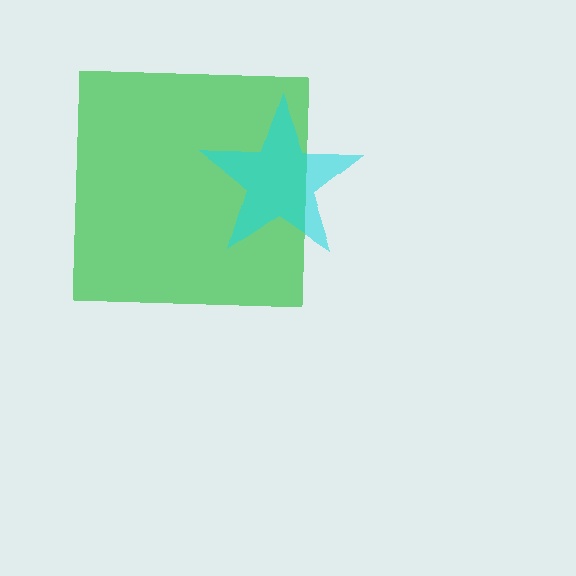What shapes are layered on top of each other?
The layered shapes are: a green square, a cyan star.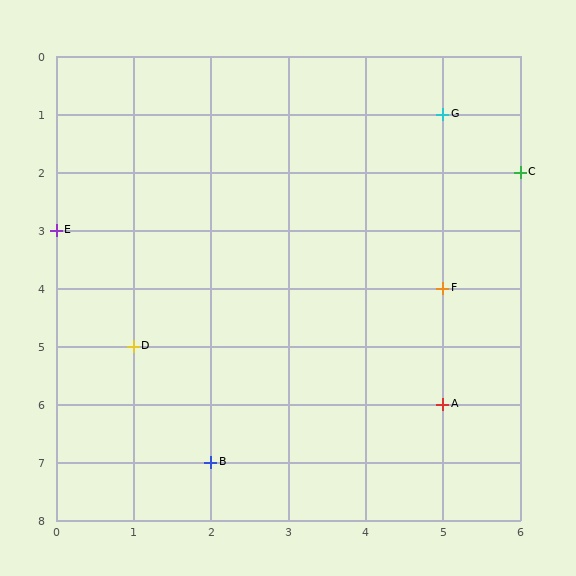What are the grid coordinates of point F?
Point F is at grid coordinates (5, 4).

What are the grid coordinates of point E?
Point E is at grid coordinates (0, 3).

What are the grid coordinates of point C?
Point C is at grid coordinates (6, 2).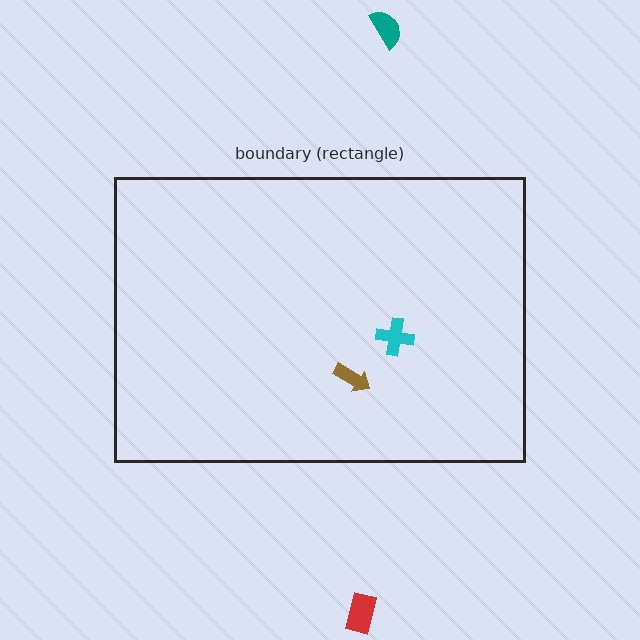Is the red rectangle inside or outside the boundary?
Outside.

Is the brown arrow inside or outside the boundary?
Inside.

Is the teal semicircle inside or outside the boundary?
Outside.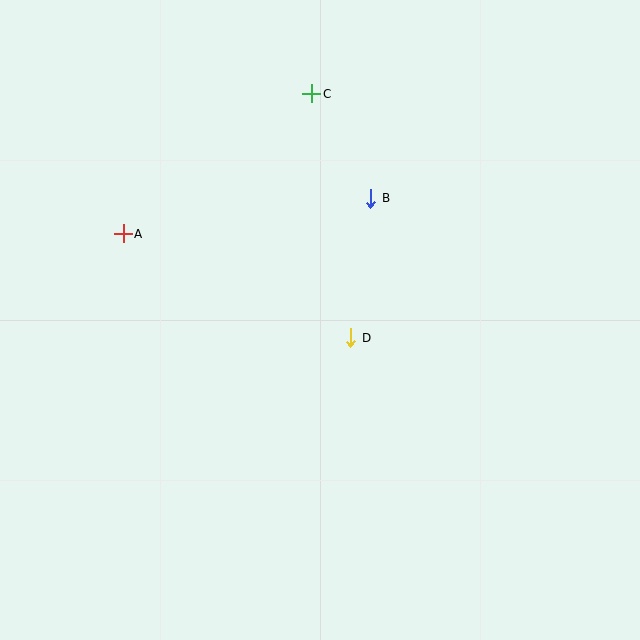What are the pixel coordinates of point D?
Point D is at (351, 338).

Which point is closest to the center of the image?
Point D at (351, 338) is closest to the center.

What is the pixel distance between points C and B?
The distance between C and B is 120 pixels.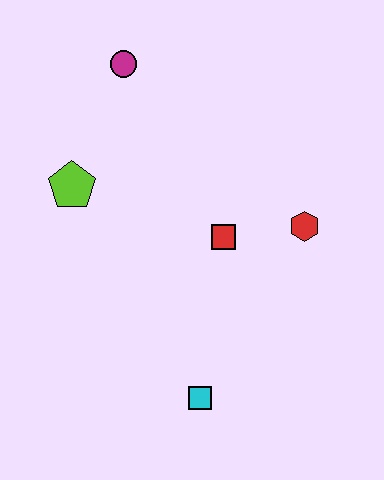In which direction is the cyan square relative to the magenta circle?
The cyan square is below the magenta circle.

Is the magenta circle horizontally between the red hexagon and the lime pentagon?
Yes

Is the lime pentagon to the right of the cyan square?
No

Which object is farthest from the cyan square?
The magenta circle is farthest from the cyan square.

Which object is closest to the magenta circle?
The lime pentagon is closest to the magenta circle.